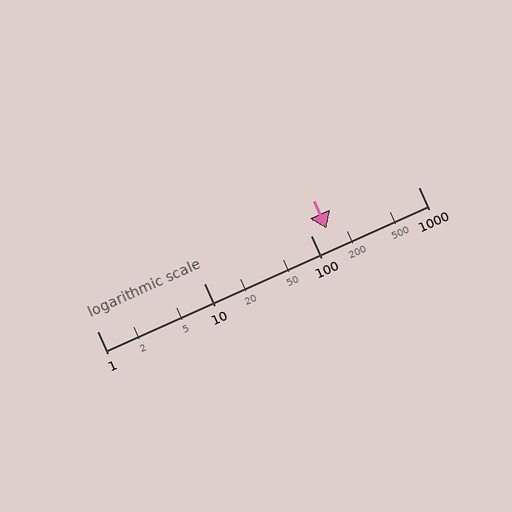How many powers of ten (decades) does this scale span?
The scale spans 3 decades, from 1 to 1000.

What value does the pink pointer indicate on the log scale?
The pointer indicates approximately 140.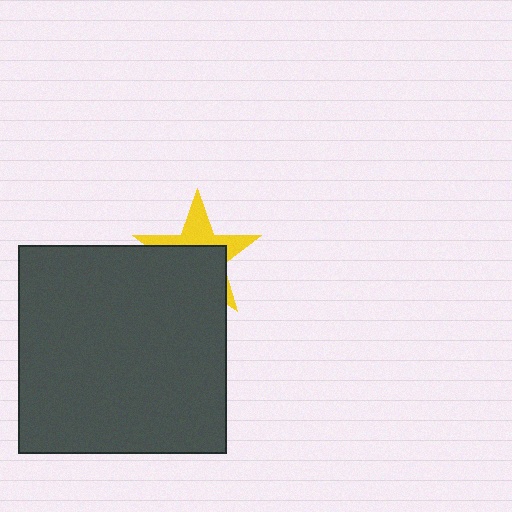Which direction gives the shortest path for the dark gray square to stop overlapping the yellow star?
Moving down gives the shortest separation.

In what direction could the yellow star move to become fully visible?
The yellow star could move up. That would shift it out from behind the dark gray square entirely.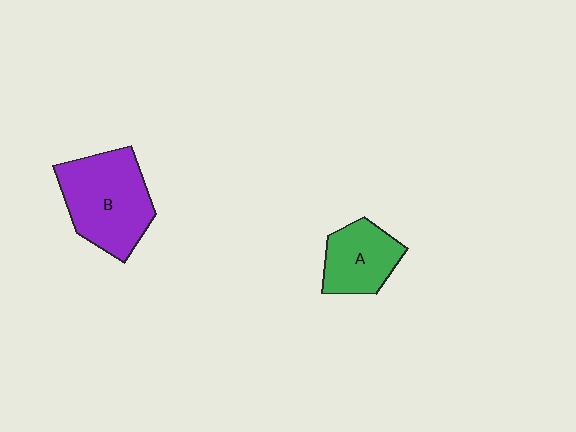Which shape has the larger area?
Shape B (purple).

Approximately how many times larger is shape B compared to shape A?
Approximately 1.6 times.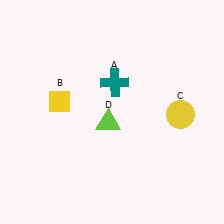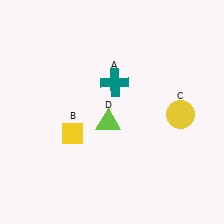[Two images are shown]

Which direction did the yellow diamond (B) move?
The yellow diamond (B) moved down.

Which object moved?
The yellow diamond (B) moved down.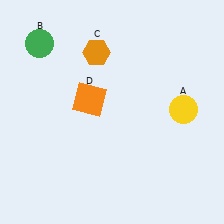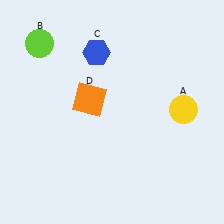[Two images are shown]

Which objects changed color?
B changed from green to lime. C changed from orange to blue.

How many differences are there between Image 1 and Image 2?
There are 2 differences between the two images.